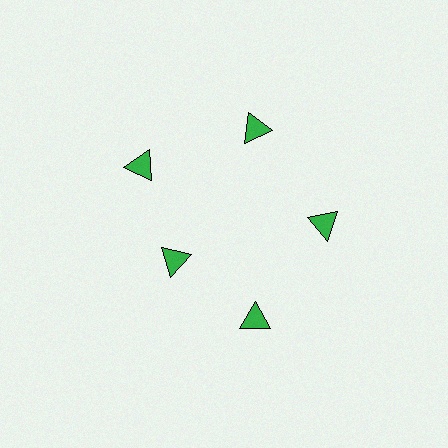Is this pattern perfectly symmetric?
No. The 5 green triangles are arranged in a ring, but one element near the 8 o'clock position is pulled inward toward the center, breaking the 5-fold rotational symmetry.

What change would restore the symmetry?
The symmetry would be restored by moving it outward, back onto the ring so that all 5 triangles sit at equal angles and equal distance from the center.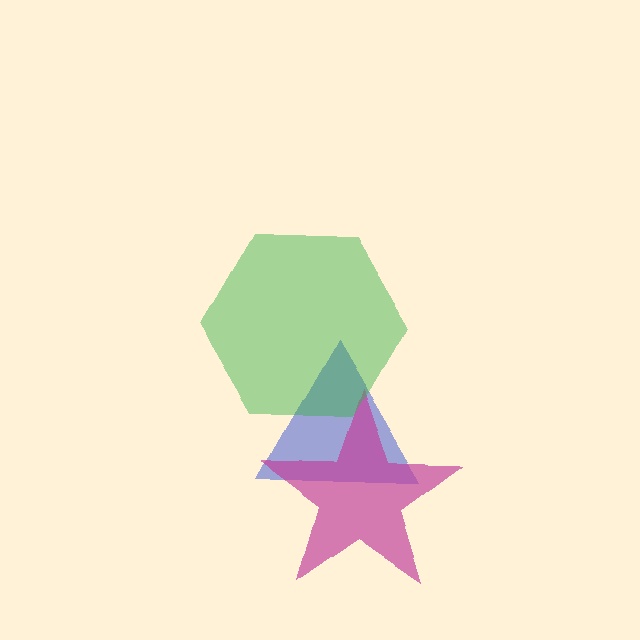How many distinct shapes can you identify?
There are 3 distinct shapes: a blue triangle, a magenta star, a green hexagon.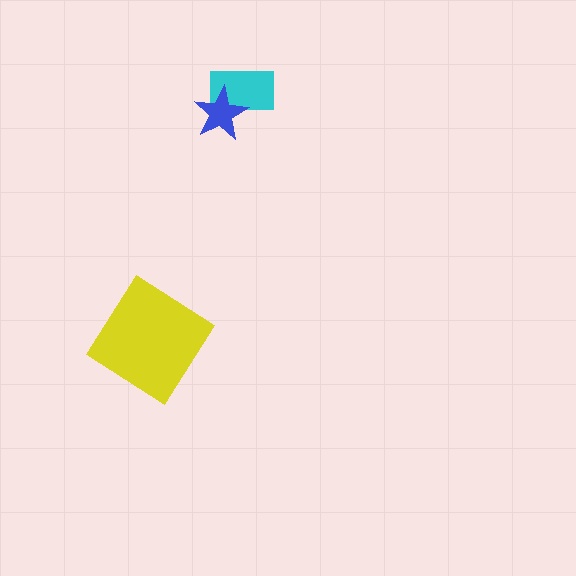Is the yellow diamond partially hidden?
No, no other shape covers it.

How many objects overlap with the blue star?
1 object overlaps with the blue star.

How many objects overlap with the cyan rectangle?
1 object overlaps with the cyan rectangle.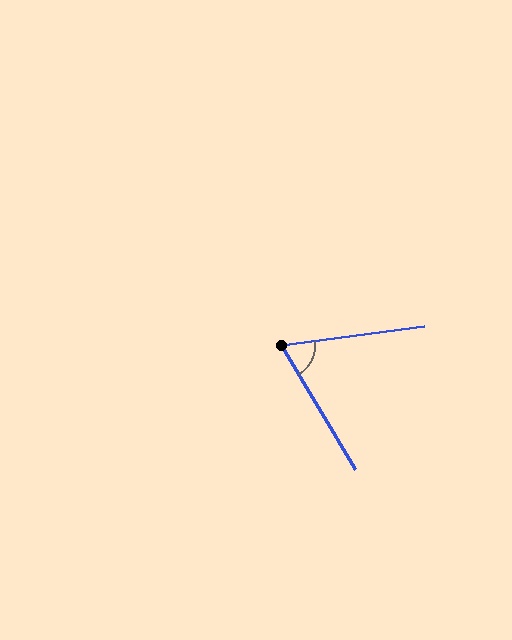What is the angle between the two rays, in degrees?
Approximately 67 degrees.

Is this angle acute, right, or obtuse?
It is acute.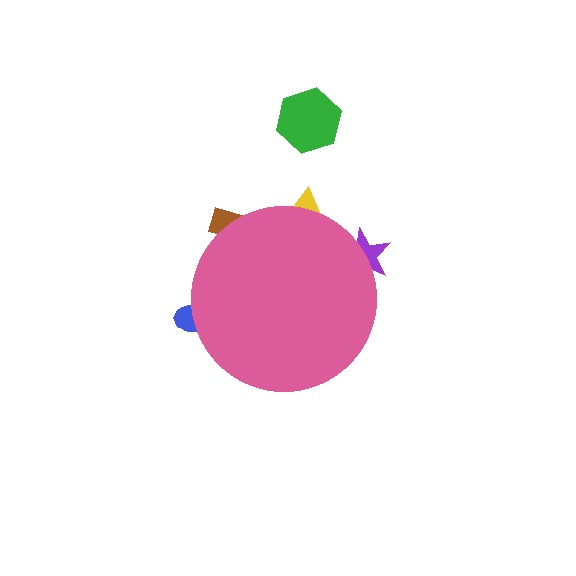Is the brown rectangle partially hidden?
Yes, the brown rectangle is partially hidden behind the pink circle.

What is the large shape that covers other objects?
A pink circle.